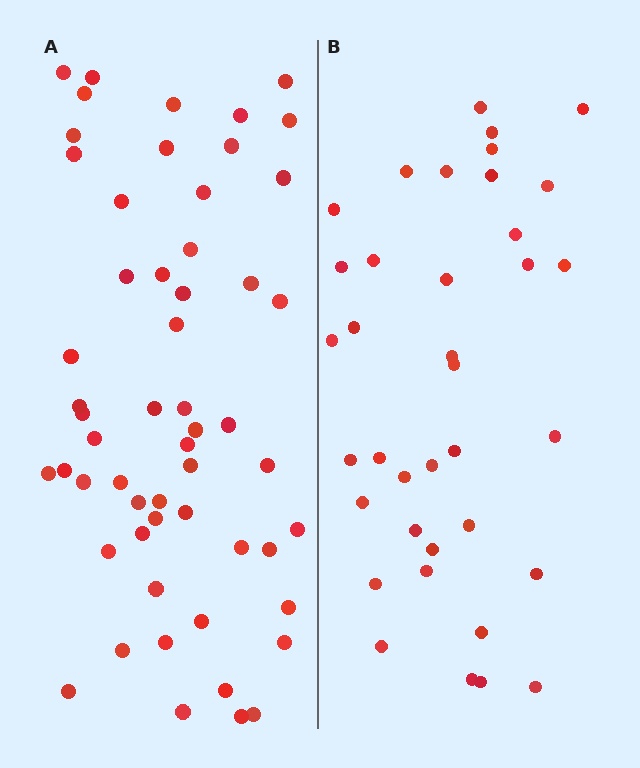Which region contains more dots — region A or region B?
Region A (the left region) has more dots.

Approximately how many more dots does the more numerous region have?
Region A has approximately 20 more dots than region B.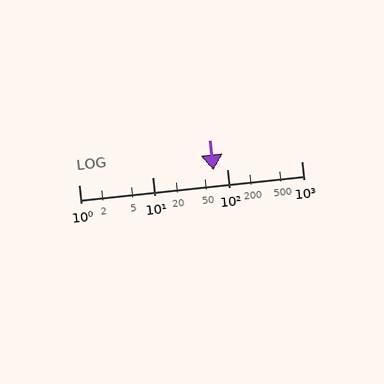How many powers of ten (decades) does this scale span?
The scale spans 3 decades, from 1 to 1000.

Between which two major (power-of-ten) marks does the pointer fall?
The pointer is between 10 and 100.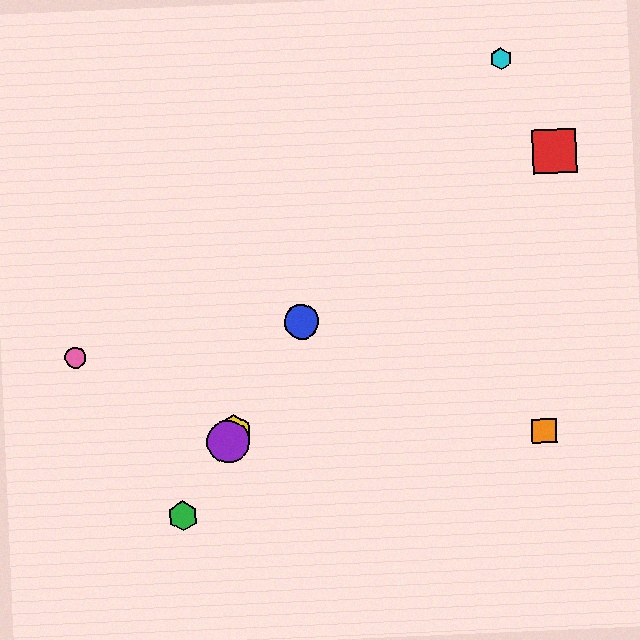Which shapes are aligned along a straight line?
The blue circle, the green hexagon, the yellow hexagon, the purple circle are aligned along a straight line.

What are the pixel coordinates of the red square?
The red square is at (555, 151).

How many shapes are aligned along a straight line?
4 shapes (the blue circle, the green hexagon, the yellow hexagon, the purple circle) are aligned along a straight line.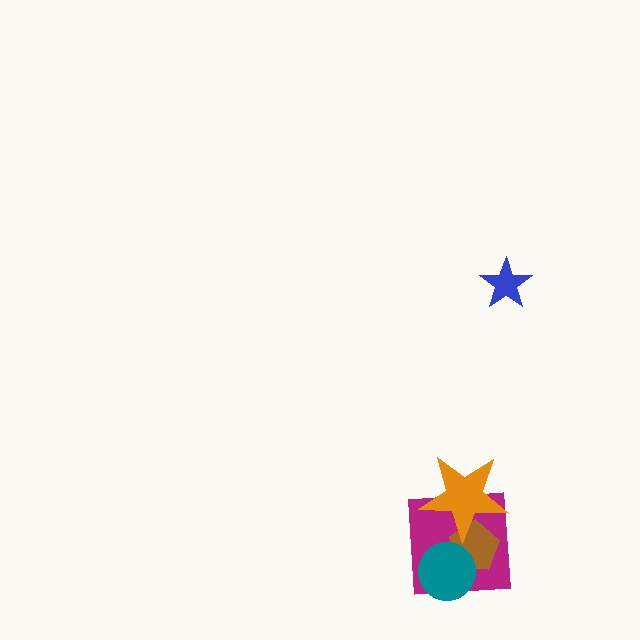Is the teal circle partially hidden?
No, no other shape covers it.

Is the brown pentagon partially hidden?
Yes, it is partially covered by another shape.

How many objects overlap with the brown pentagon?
3 objects overlap with the brown pentagon.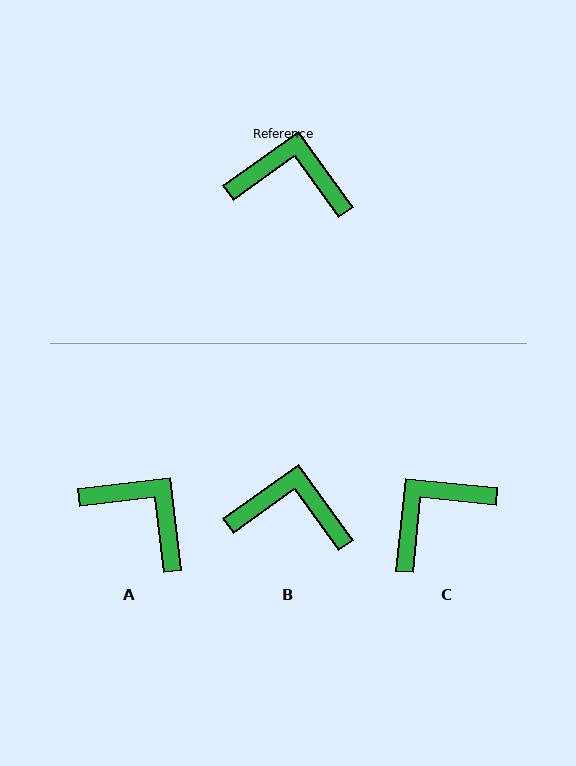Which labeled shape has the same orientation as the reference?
B.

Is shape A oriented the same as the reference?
No, it is off by about 29 degrees.